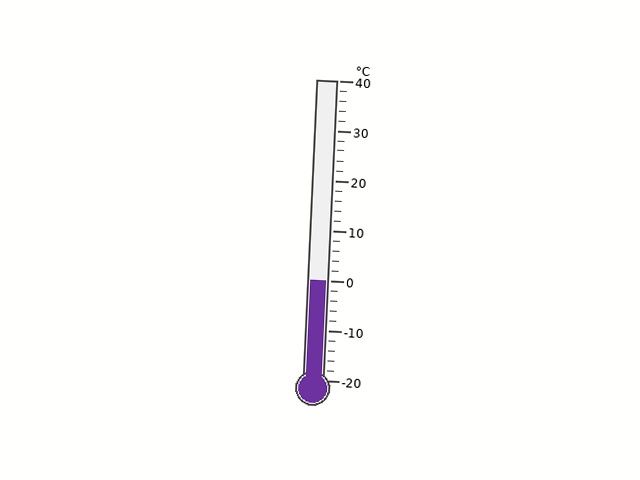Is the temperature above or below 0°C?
The temperature is at 0°C.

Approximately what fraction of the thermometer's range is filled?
The thermometer is filled to approximately 35% of its range.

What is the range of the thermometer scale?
The thermometer scale ranges from -20°C to 40°C.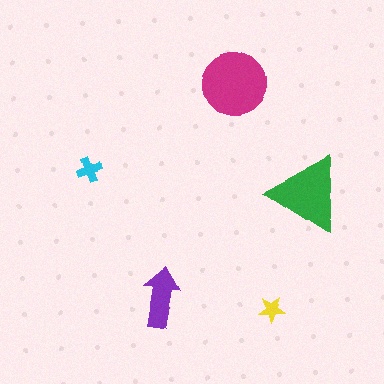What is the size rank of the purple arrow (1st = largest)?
3rd.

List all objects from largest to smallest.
The magenta circle, the green triangle, the purple arrow, the cyan cross, the yellow star.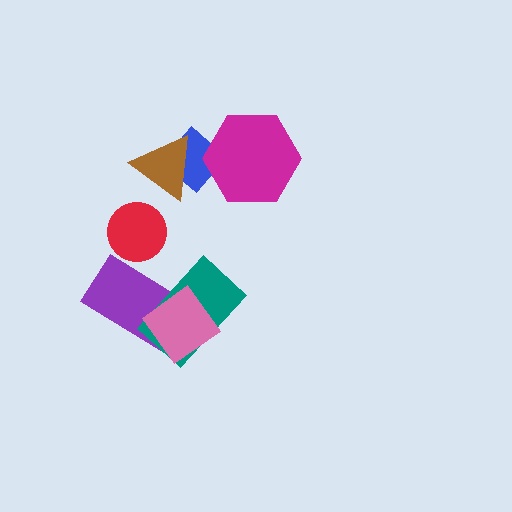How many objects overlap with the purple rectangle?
2 objects overlap with the purple rectangle.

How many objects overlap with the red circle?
0 objects overlap with the red circle.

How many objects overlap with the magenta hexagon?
1 object overlaps with the magenta hexagon.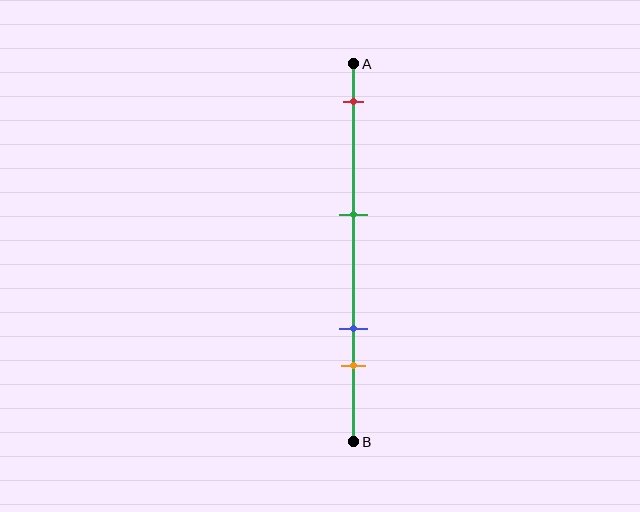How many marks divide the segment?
There are 4 marks dividing the segment.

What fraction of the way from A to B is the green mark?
The green mark is approximately 40% (0.4) of the way from A to B.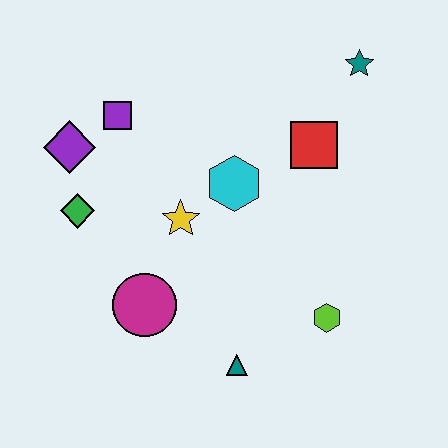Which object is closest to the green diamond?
The purple diamond is closest to the green diamond.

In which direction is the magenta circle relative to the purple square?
The magenta circle is below the purple square.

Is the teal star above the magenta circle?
Yes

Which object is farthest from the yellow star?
The teal star is farthest from the yellow star.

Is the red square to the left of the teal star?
Yes